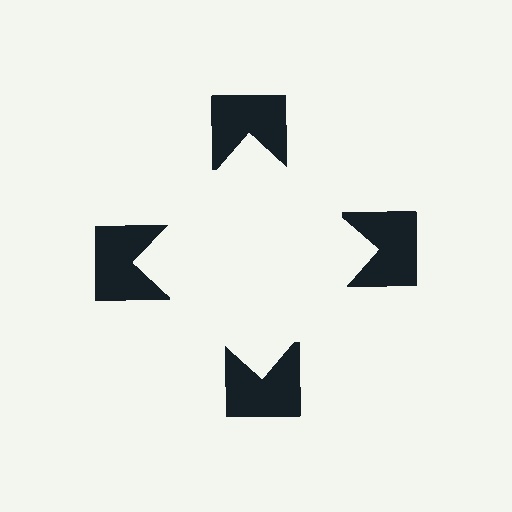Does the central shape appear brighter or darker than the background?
It typically appears slightly brighter than the background, even though no actual brightness change is drawn.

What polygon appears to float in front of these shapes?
An illusory square — its edges are inferred from the aligned wedge cuts in the notched squares, not physically drawn.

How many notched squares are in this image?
There are 4 — one at each vertex of the illusory square.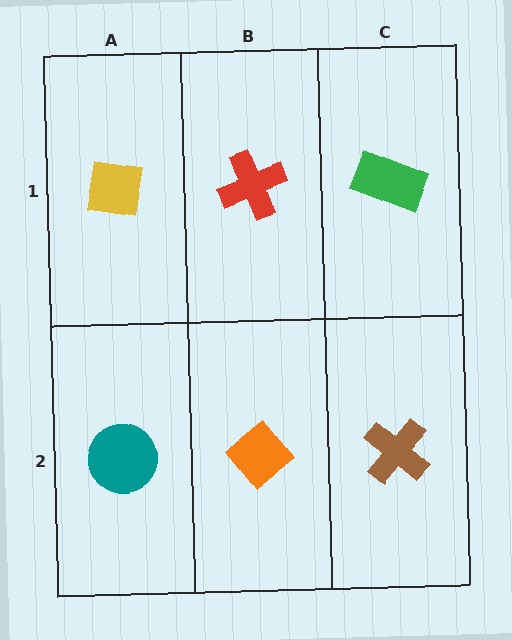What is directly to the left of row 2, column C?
An orange diamond.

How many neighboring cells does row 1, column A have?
2.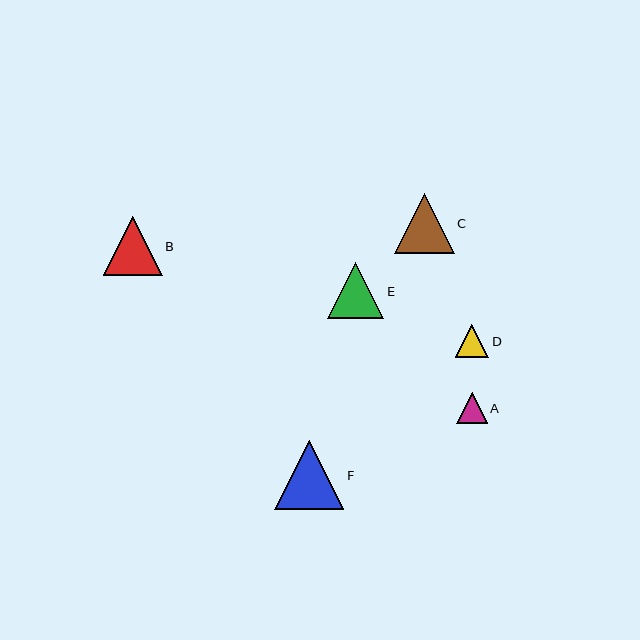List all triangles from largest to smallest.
From largest to smallest: F, C, B, E, D, A.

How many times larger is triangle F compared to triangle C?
Triangle F is approximately 1.1 times the size of triangle C.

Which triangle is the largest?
Triangle F is the largest with a size of approximately 69 pixels.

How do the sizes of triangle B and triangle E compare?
Triangle B and triangle E are approximately the same size.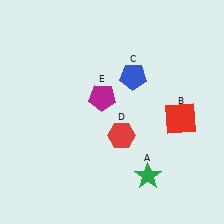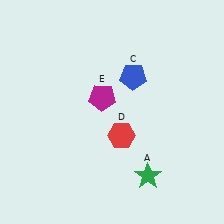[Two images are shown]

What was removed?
The red square (B) was removed in Image 2.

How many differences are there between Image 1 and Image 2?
There is 1 difference between the two images.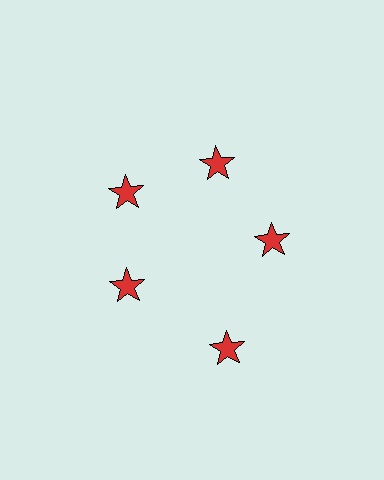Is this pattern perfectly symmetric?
No. The 5 red stars are arranged in a ring, but one element near the 5 o'clock position is pushed outward from the center, breaking the 5-fold rotational symmetry.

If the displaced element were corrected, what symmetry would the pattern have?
It would have 5-fold rotational symmetry — the pattern would map onto itself every 72 degrees.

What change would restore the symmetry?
The symmetry would be restored by moving it inward, back onto the ring so that all 5 stars sit at equal angles and equal distance from the center.